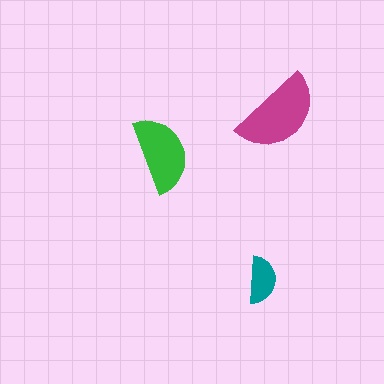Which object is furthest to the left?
The green semicircle is leftmost.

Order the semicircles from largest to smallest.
the magenta one, the green one, the teal one.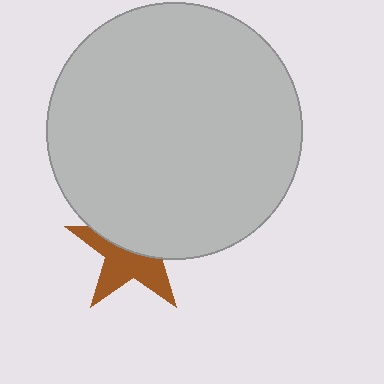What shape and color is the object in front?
The object in front is a light gray circle.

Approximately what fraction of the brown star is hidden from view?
Roughly 50% of the brown star is hidden behind the light gray circle.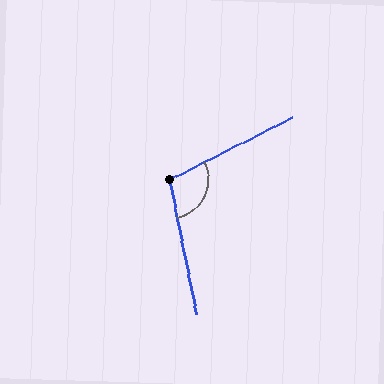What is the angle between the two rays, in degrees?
Approximately 105 degrees.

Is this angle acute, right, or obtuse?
It is obtuse.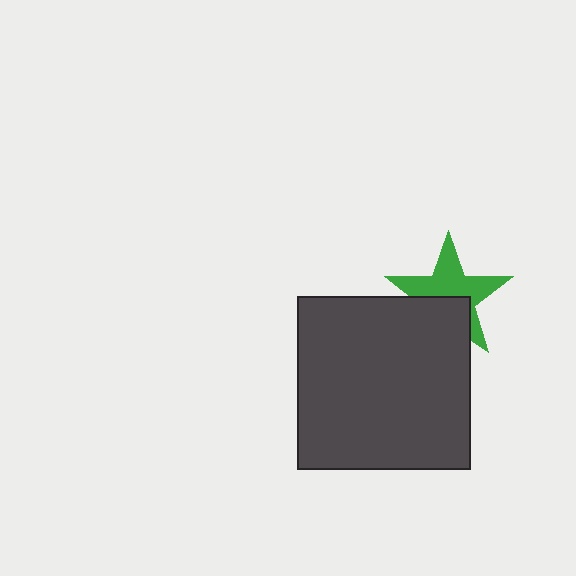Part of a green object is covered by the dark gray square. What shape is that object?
It is a star.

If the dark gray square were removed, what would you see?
You would see the complete green star.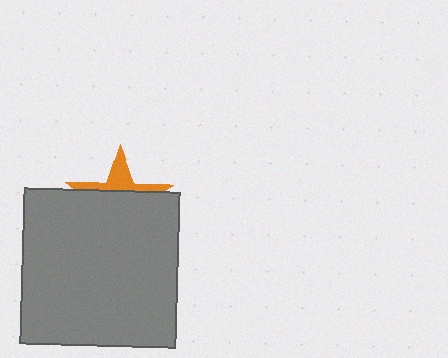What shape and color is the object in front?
The object in front is a gray square.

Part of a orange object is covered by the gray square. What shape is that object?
It is a star.